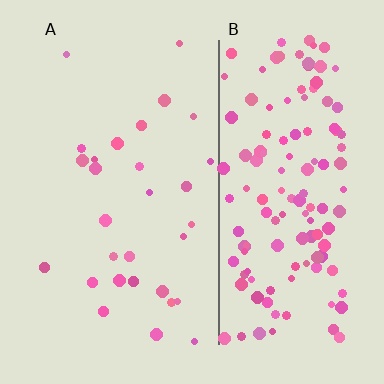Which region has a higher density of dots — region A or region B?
B (the right).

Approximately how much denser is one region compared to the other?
Approximately 4.7× — region B over region A.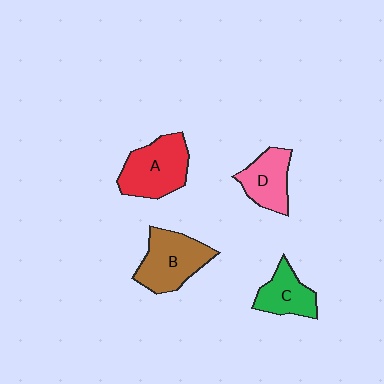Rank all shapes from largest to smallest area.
From largest to smallest: A (red), B (brown), D (pink), C (green).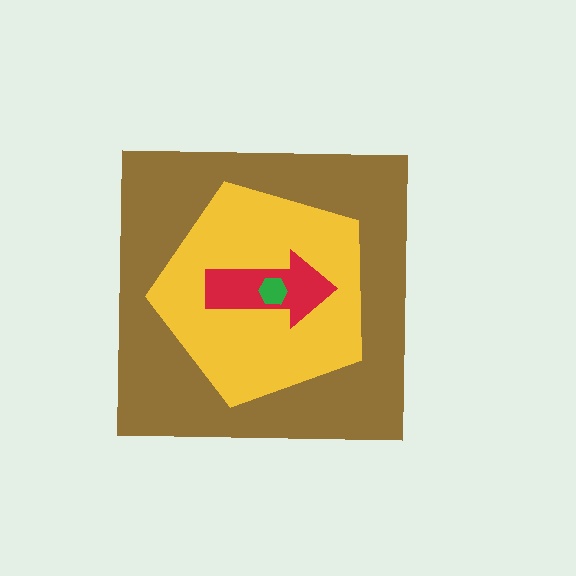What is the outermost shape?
The brown square.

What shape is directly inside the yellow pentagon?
The red arrow.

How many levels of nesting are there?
4.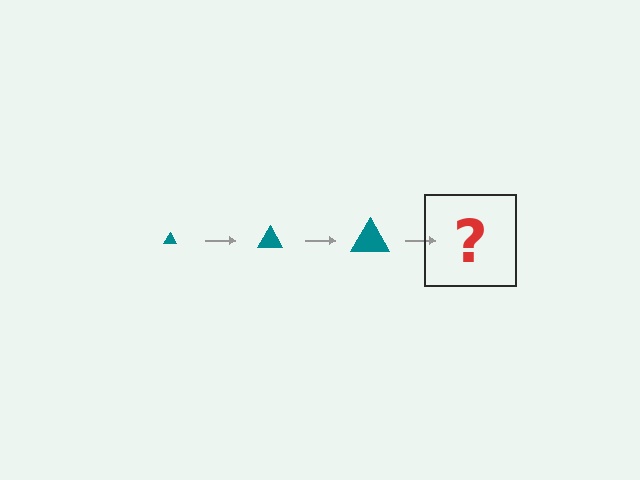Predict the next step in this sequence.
The next step is a teal triangle, larger than the previous one.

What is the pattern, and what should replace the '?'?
The pattern is that the triangle gets progressively larger each step. The '?' should be a teal triangle, larger than the previous one.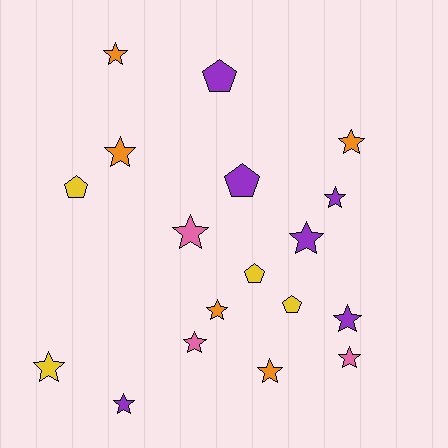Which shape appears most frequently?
Star, with 13 objects.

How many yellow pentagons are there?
There are 3 yellow pentagons.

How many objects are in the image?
There are 18 objects.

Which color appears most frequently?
Purple, with 6 objects.